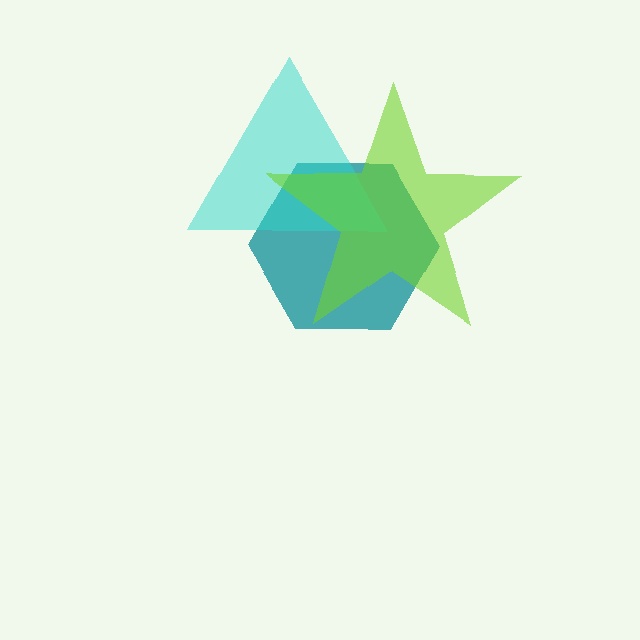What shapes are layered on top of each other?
The layered shapes are: a teal hexagon, a cyan triangle, a lime star.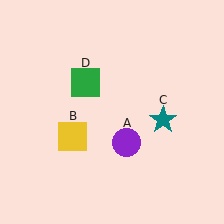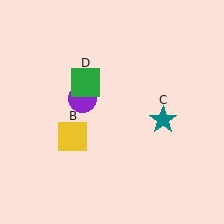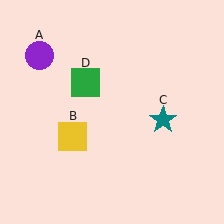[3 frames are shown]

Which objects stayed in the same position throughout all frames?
Yellow square (object B) and teal star (object C) and green square (object D) remained stationary.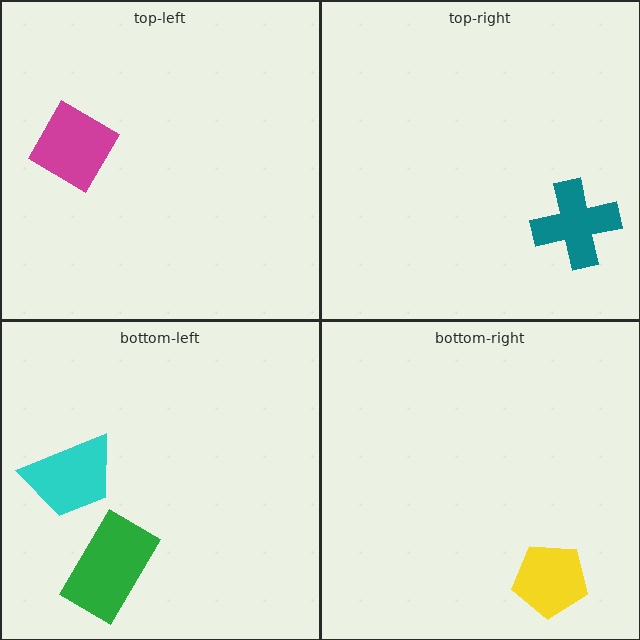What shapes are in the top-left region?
The magenta diamond.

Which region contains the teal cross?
The top-right region.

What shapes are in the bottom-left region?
The green rectangle, the cyan trapezoid.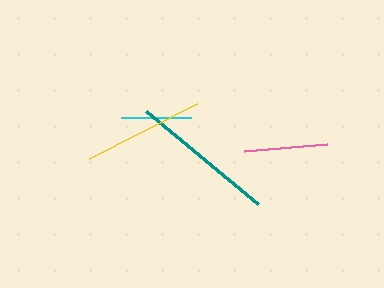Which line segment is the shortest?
The cyan line is the shortest at approximately 70 pixels.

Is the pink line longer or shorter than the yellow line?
The yellow line is longer than the pink line.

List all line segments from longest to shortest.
From longest to shortest: teal, yellow, pink, cyan.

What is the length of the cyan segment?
The cyan segment is approximately 70 pixels long.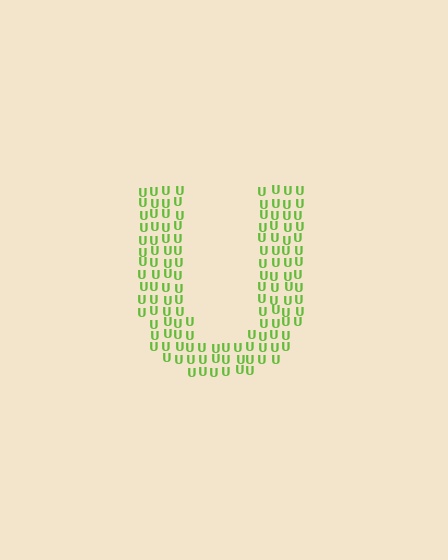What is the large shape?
The large shape is the letter U.